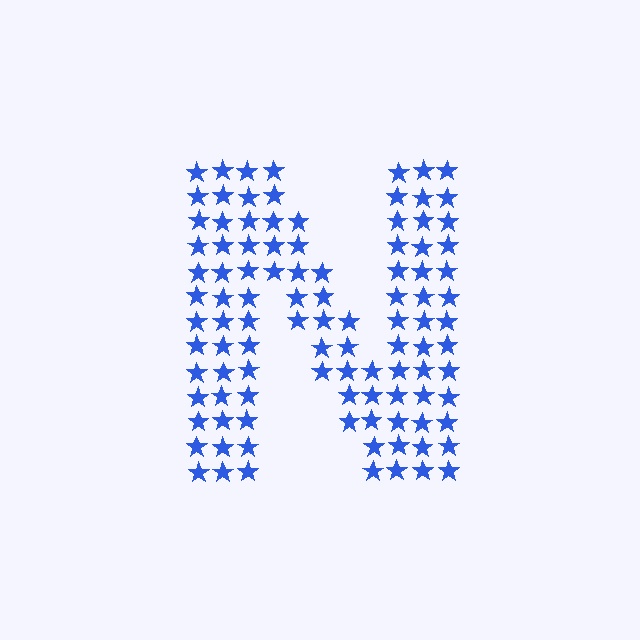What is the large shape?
The large shape is the letter N.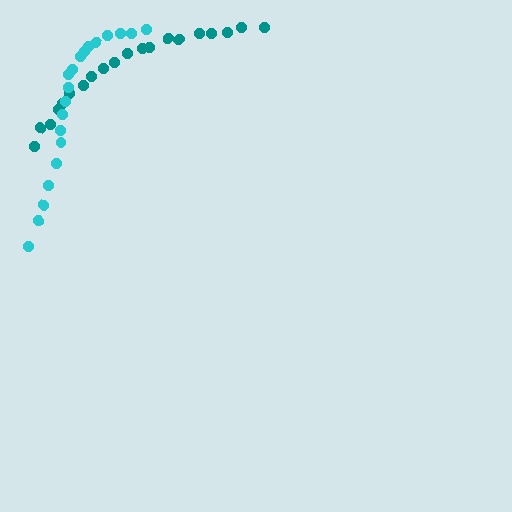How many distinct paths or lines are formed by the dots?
There are 2 distinct paths.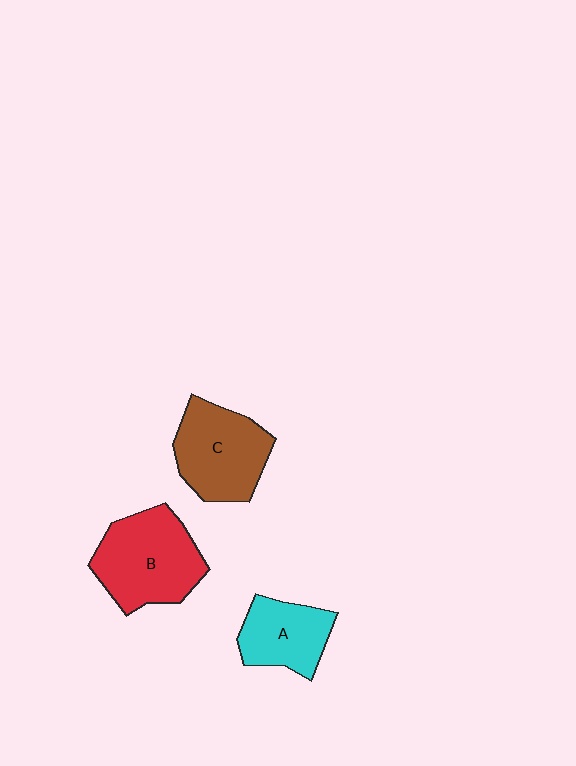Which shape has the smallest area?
Shape A (cyan).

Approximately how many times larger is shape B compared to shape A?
Approximately 1.5 times.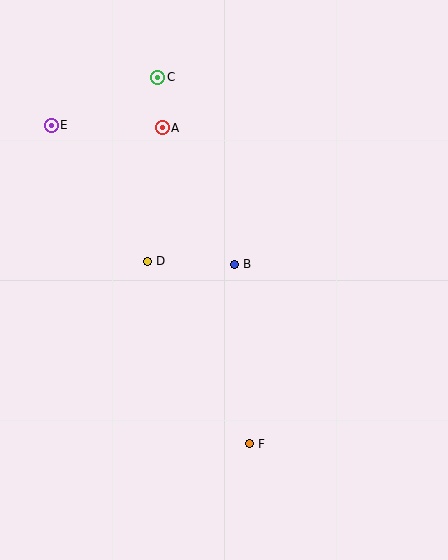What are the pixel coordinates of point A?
Point A is at (162, 128).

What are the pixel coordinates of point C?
Point C is at (158, 77).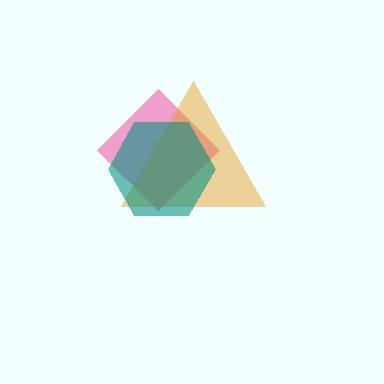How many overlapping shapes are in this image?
There are 3 overlapping shapes in the image.